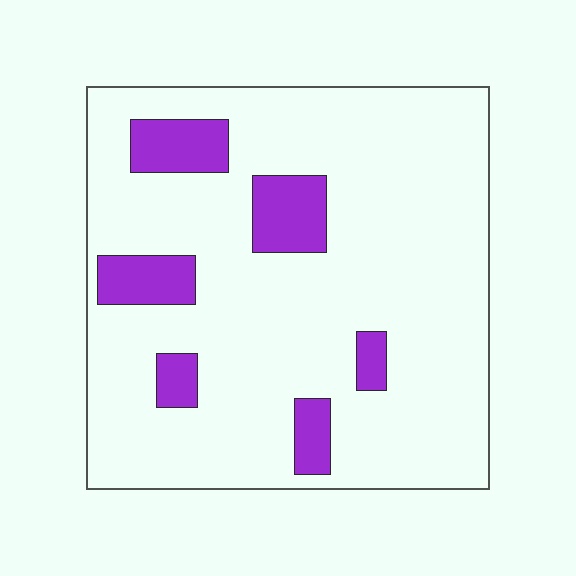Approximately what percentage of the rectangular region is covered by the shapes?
Approximately 15%.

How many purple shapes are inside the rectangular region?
6.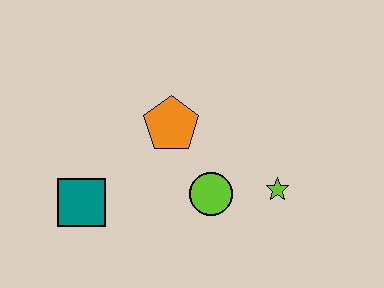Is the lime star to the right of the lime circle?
Yes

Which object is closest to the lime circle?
The lime star is closest to the lime circle.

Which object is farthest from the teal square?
The lime star is farthest from the teal square.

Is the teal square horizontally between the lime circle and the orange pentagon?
No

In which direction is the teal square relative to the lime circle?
The teal square is to the left of the lime circle.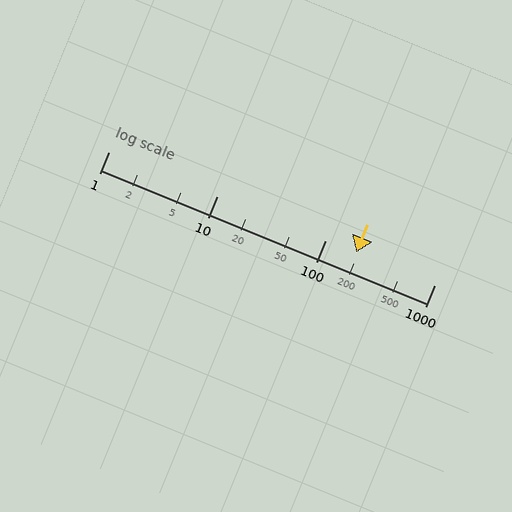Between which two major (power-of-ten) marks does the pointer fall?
The pointer is between 100 and 1000.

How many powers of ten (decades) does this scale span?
The scale spans 3 decades, from 1 to 1000.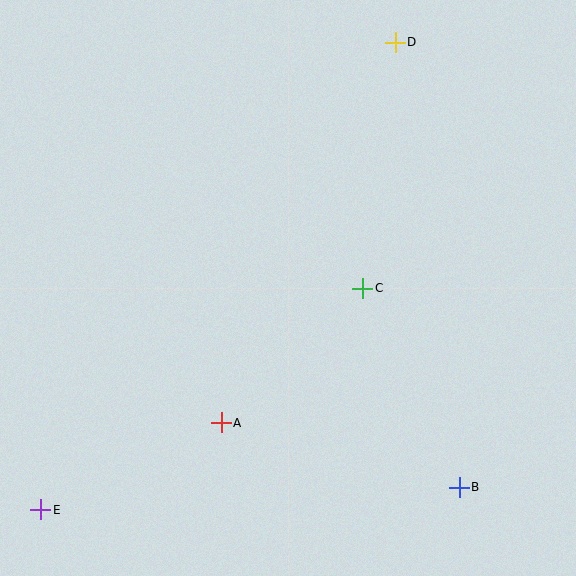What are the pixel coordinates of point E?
Point E is at (41, 510).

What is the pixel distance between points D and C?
The distance between D and C is 248 pixels.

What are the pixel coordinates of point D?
Point D is at (395, 42).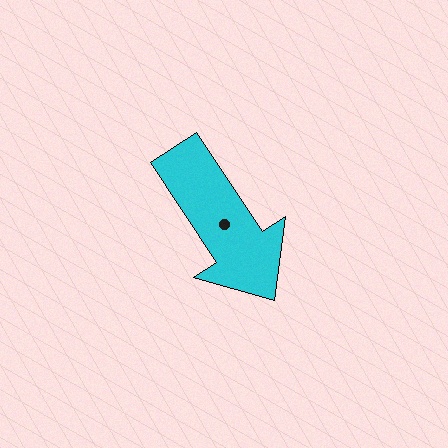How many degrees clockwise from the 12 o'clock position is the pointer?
Approximately 147 degrees.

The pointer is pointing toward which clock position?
Roughly 5 o'clock.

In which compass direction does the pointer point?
Southeast.